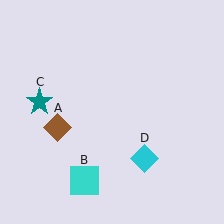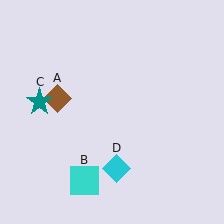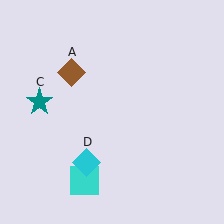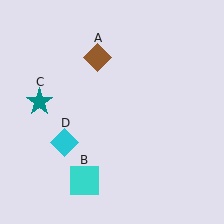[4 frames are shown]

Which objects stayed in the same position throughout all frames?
Cyan square (object B) and teal star (object C) remained stationary.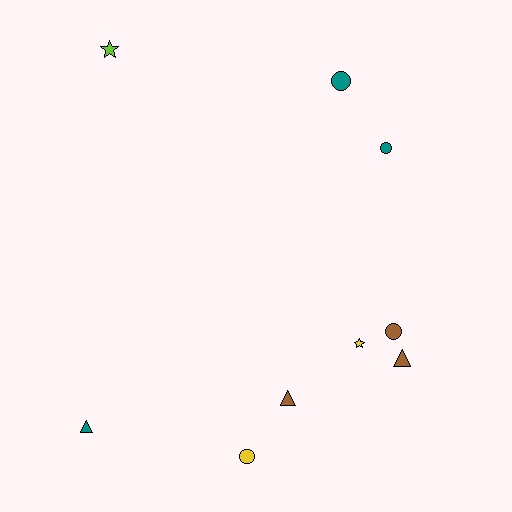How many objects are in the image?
There are 9 objects.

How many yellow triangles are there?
There are no yellow triangles.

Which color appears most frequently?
Brown, with 3 objects.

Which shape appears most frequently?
Circle, with 4 objects.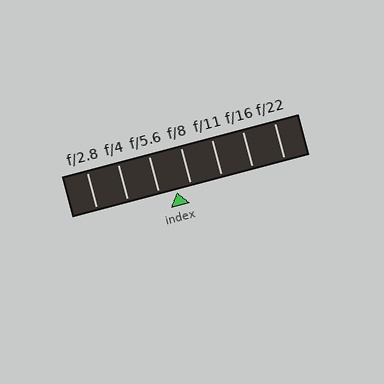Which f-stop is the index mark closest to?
The index mark is closest to f/8.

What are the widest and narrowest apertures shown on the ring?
The widest aperture shown is f/2.8 and the narrowest is f/22.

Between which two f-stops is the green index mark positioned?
The index mark is between f/5.6 and f/8.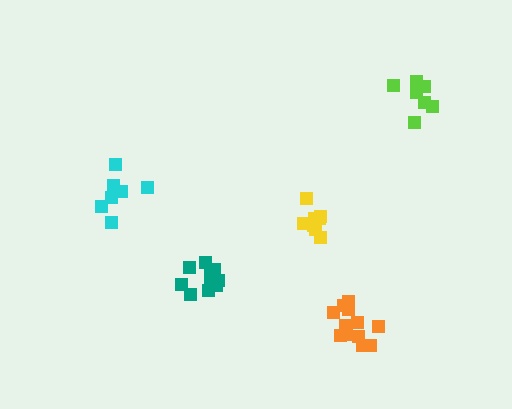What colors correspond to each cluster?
The clusters are colored: orange, cyan, yellow, lime, teal.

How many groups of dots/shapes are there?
There are 5 groups.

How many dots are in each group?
Group 1: 12 dots, Group 2: 7 dots, Group 3: 9 dots, Group 4: 7 dots, Group 5: 11 dots (46 total).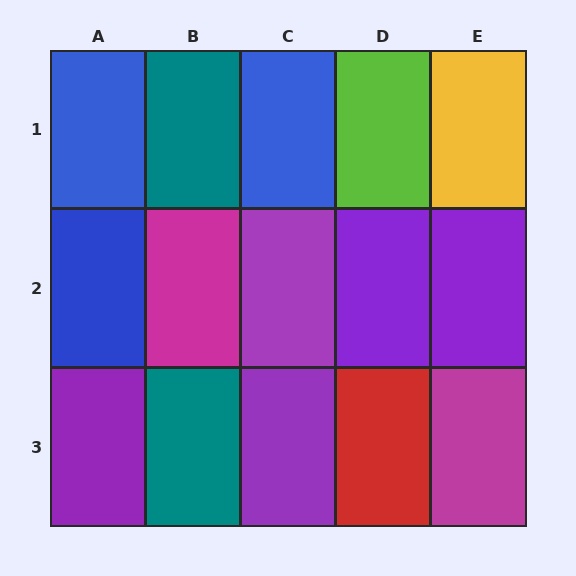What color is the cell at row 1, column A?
Blue.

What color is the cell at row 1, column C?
Blue.